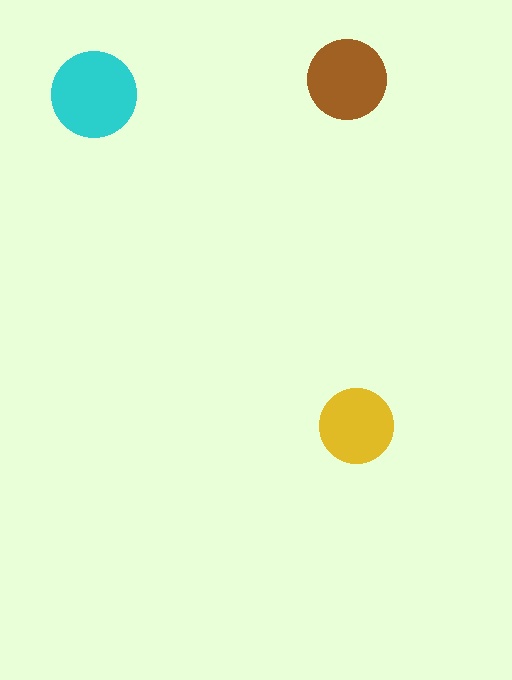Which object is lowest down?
The yellow circle is bottommost.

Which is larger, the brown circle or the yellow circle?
The brown one.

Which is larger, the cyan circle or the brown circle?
The cyan one.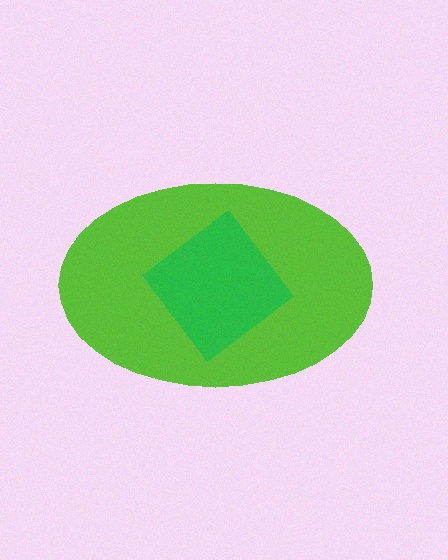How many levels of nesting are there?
2.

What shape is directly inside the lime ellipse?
The green diamond.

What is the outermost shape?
The lime ellipse.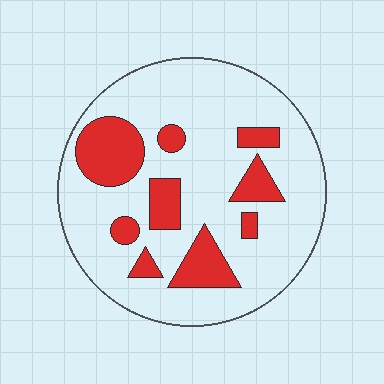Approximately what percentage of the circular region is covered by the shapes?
Approximately 20%.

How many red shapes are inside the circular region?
9.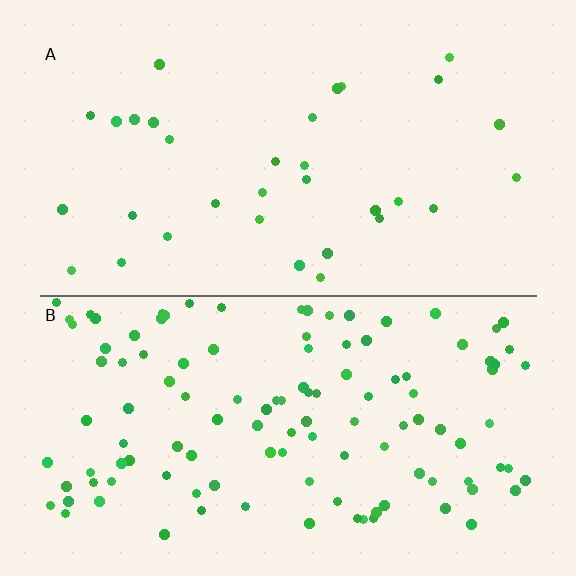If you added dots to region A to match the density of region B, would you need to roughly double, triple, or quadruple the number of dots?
Approximately quadruple.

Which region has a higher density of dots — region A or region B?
B (the bottom).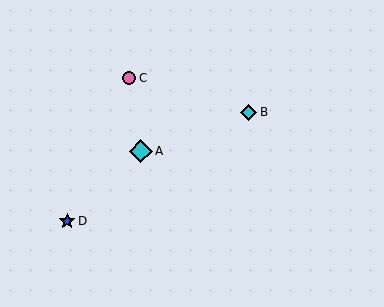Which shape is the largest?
The cyan diamond (labeled A) is the largest.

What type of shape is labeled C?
Shape C is a pink circle.